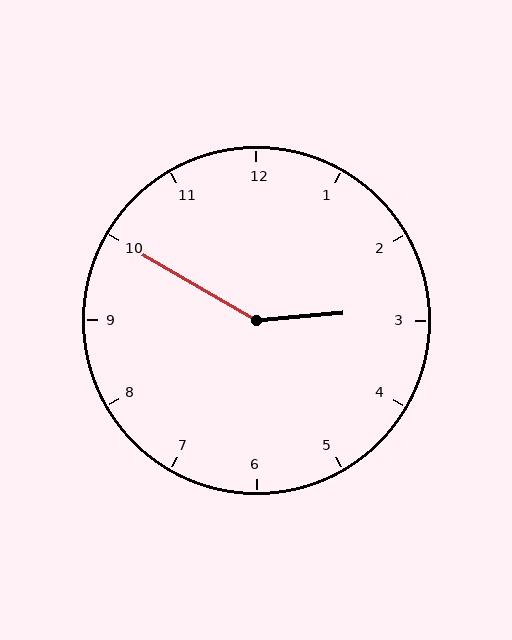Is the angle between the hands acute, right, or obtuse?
It is obtuse.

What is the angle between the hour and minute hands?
Approximately 145 degrees.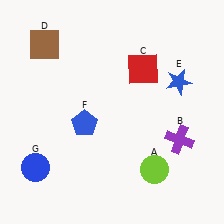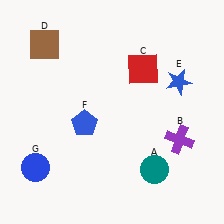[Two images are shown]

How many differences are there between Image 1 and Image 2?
There is 1 difference between the two images.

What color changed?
The circle (A) changed from lime in Image 1 to teal in Image 2.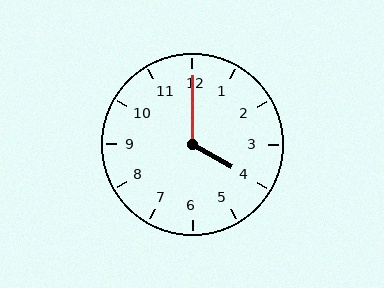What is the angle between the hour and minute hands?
Approximately 120 degrees.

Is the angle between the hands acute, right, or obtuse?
It is obtuse.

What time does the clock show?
4:00.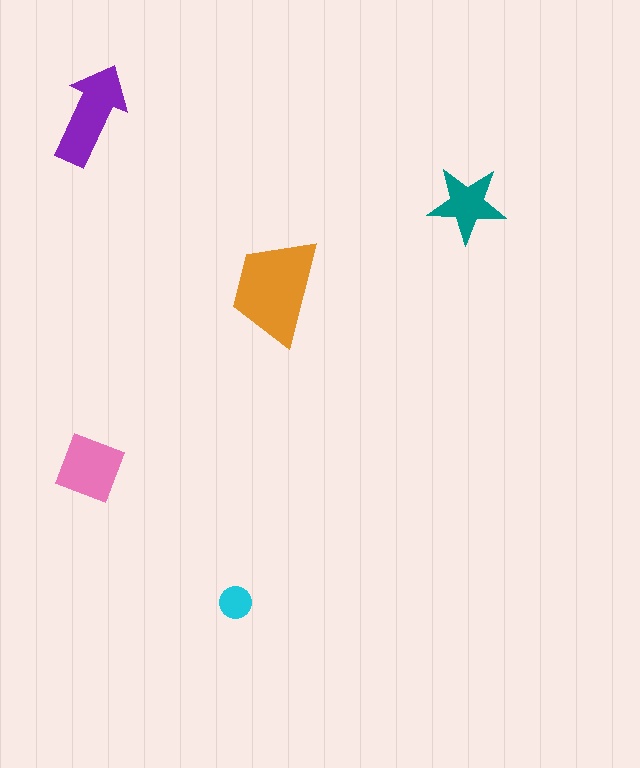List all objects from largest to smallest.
The orange trapezoid, the purple arrow, the pink diamond, the teal star, the cyan circle.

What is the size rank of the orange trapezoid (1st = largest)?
1st.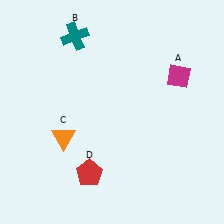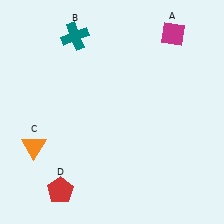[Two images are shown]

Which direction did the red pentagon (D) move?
The red pentagon (D) moved left.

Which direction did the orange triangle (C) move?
The orange triangle (C) moved left.